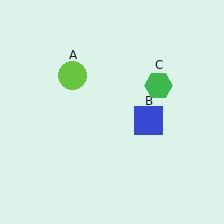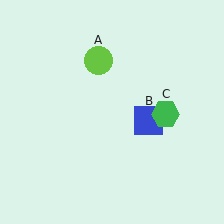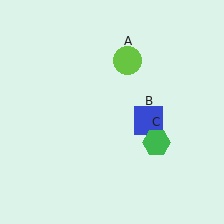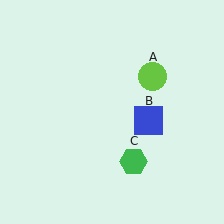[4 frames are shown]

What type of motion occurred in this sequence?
The lime circle (object A), green hexagon (object C) rotated clockwise around the center of the scene.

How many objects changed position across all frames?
2 objects changed position: lime circle (object A), green hexagon (object C).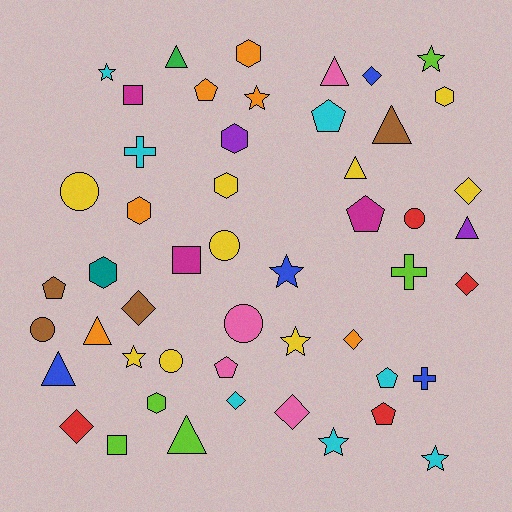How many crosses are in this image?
There are 3 crosses.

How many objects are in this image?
There are 50 objects.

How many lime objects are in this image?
There are 5 lime objects.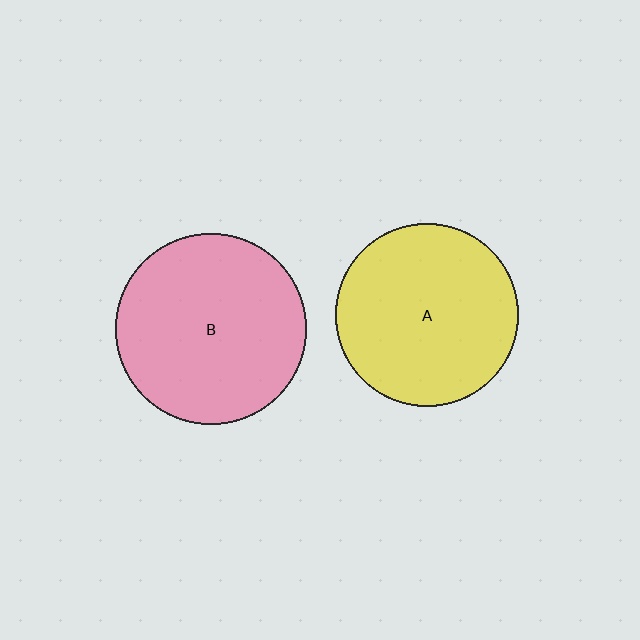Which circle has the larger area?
Circle B (pink).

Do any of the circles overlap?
No, none of the circles overlap.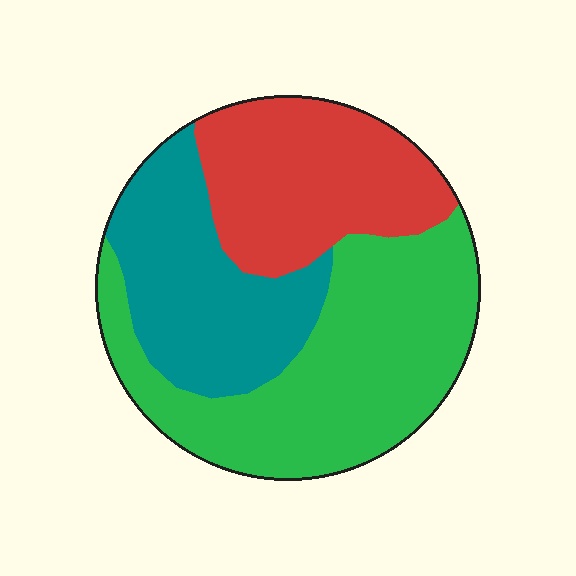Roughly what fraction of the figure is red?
Red covers about 30% of the figure.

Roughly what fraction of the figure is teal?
Teal takes up about one quarter (1/4) of the figure.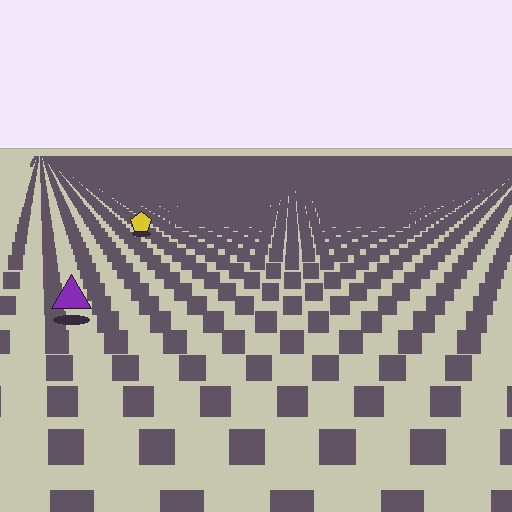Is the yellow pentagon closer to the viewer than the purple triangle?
No. The purple triangle is closer — you can tell from the texture gradient: the ground texture is coarser near it.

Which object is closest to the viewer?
The purple triangle is closest. The texture marks near it are larger and more spread out.